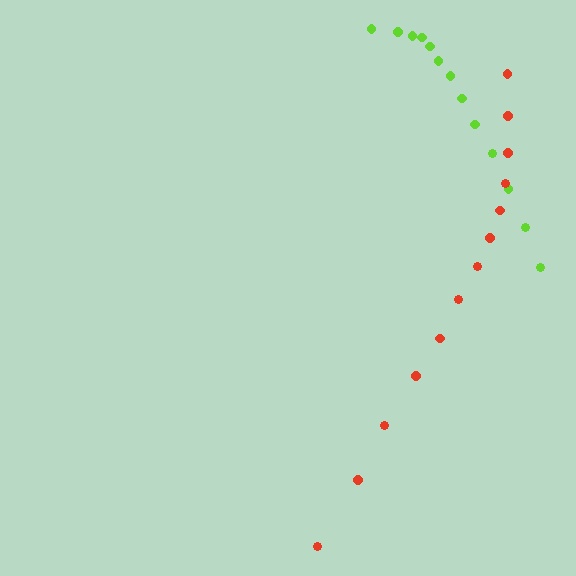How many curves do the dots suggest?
There are 2 distinct paths.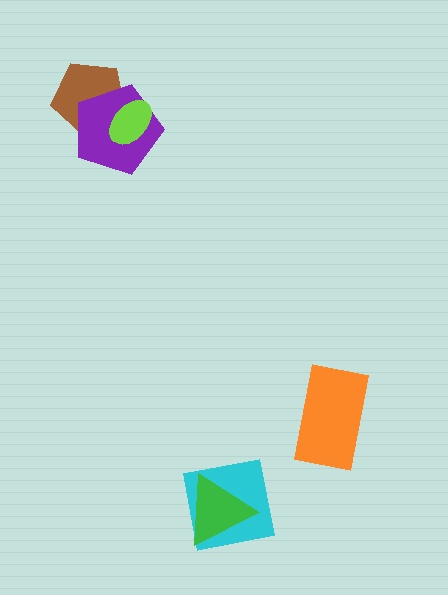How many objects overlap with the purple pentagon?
2 objects overlap with the purple pentagon.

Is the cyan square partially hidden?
Yes, it is partially covered by another shape.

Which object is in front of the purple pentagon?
The lime ellipse is in front of the purple pentagon.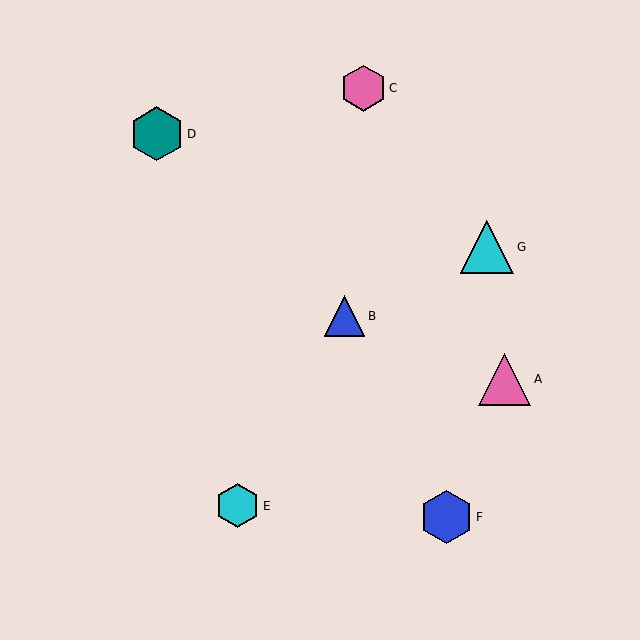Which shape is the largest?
The teal hexagon (labeled D) is the largest.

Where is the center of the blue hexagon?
The center of the blue hexagon is at (446, 517).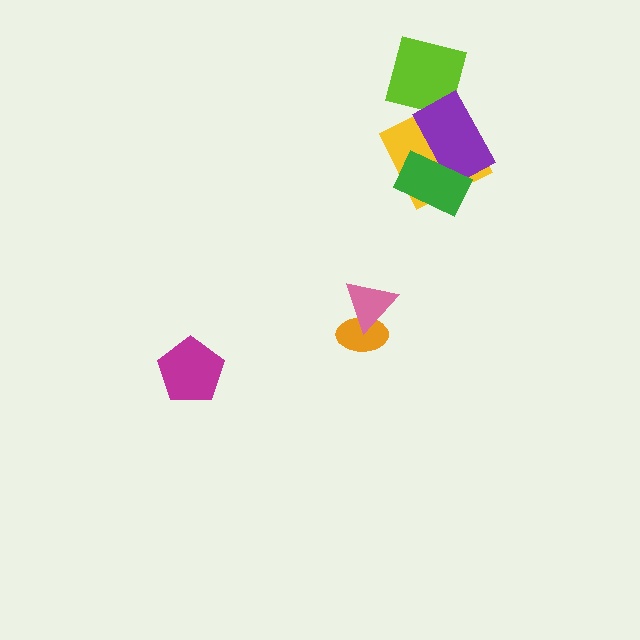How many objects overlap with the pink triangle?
1 object overlaps with the pink triangle.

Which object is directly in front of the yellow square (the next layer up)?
The purple rectangle is directly in front of the yellow square.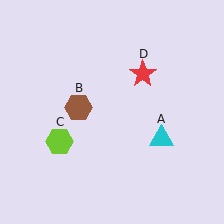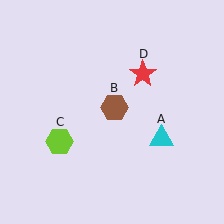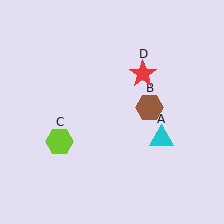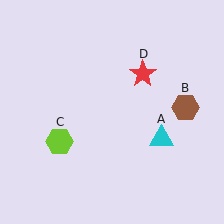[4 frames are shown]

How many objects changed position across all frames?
1 object changed position: brown hexagon (object B).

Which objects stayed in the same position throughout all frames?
Cyan triangle (object A) and lime hexagon (object C) and red star (object D) remained stationary.